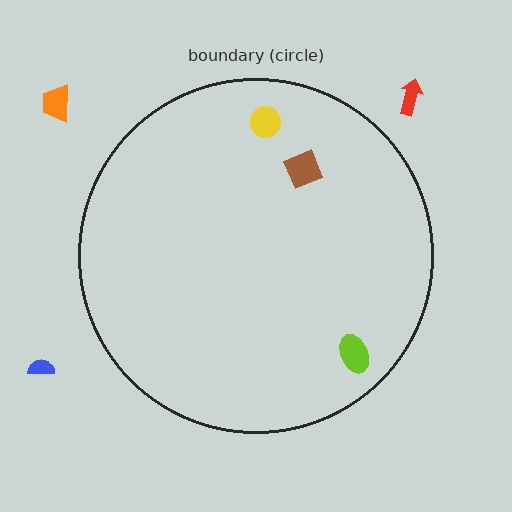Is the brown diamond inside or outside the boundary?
Inside.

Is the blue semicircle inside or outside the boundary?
Outside.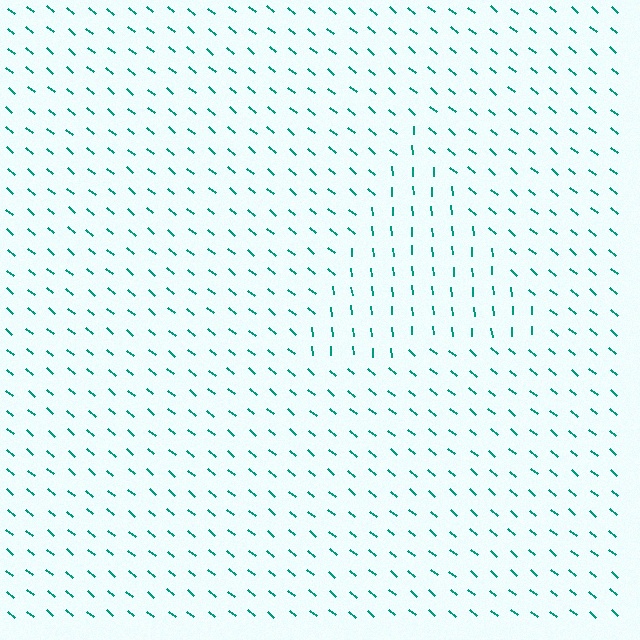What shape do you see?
I see a triangle.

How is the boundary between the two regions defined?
The boundary is defined purely by a change in line orientation (approximately 45 degrees difference). All lines are the same color and thickness.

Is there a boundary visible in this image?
Yes, there is a texture boundary formed by a change in line orientation.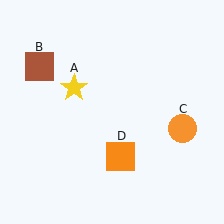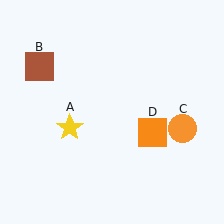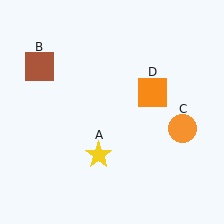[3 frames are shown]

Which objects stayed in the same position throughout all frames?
Brown square (object B) and orange circle (object C) remained stationary.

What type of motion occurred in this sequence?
The yellow star (object A), orange square (object D) rotated counterclockwise around the center of the scene.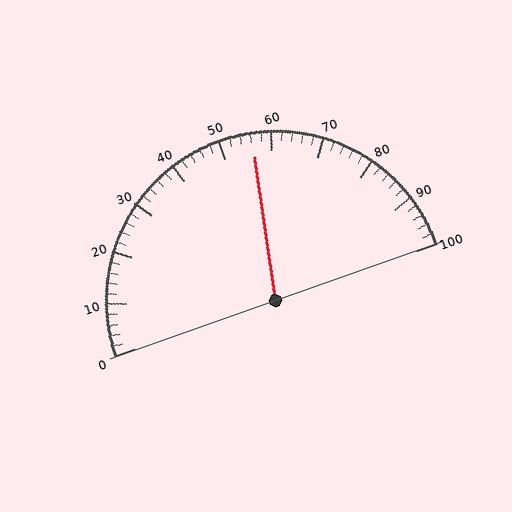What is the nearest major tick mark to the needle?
The nearest major tick mark is 60.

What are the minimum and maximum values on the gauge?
The gauge ranges from 0 to 100.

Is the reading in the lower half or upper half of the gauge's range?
The reading is in the upper half of the range (0 to 100).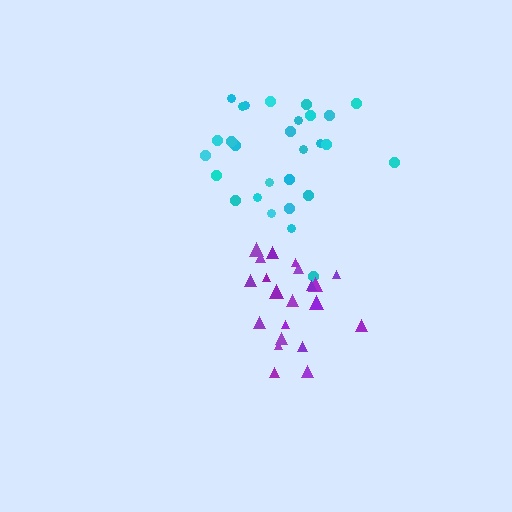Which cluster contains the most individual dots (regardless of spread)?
Cyan (28).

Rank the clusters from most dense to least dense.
purple, cyan.